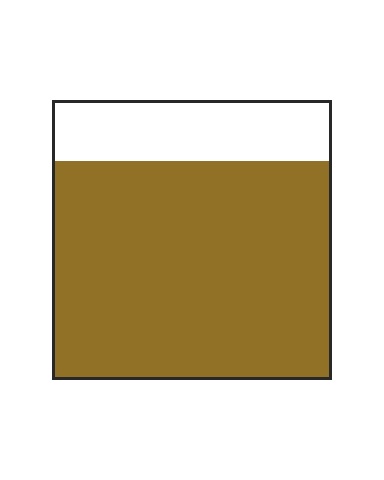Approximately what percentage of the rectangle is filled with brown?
Approximately 80%.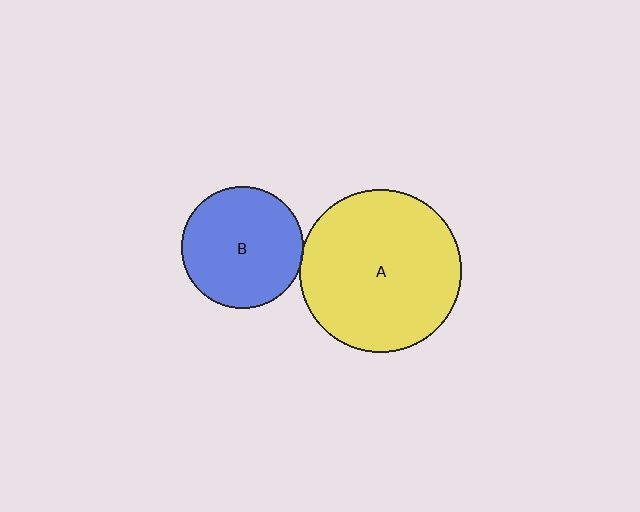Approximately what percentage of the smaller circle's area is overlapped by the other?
Approximately 5%.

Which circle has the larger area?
Circle A (yellow).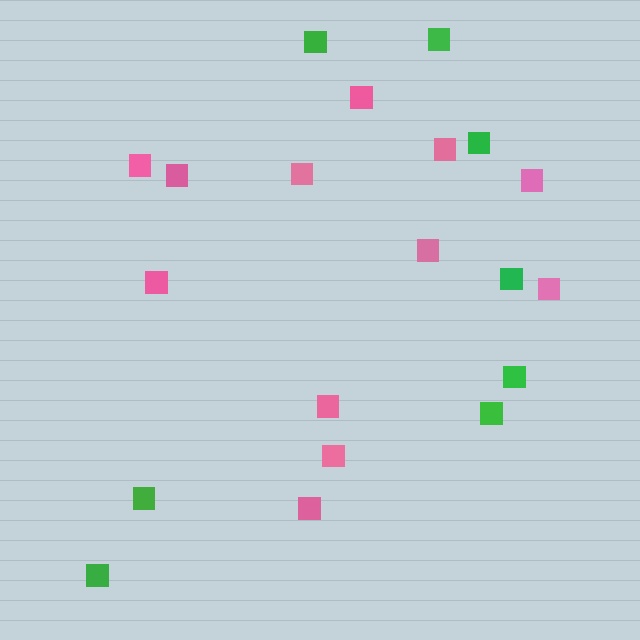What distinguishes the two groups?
There are 2 groups: one group of pink squares (12) and one group of green squares (8).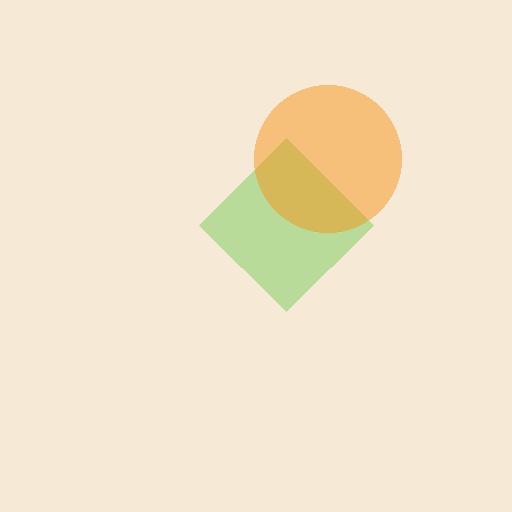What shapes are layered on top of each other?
The layered shapes are: a lime diamond, an orange circle.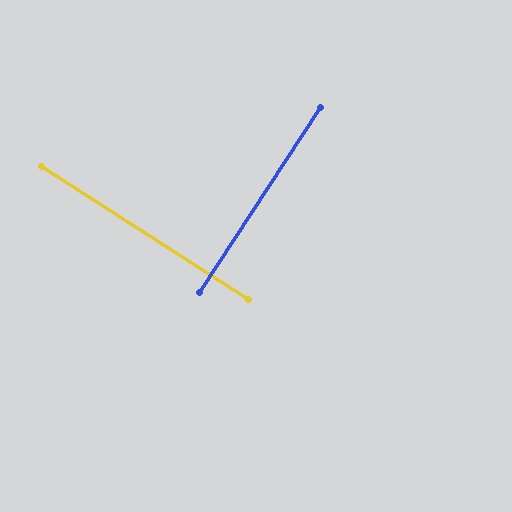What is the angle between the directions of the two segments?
Approximately 89 degrees.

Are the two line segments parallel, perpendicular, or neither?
Perpendicular — they meet at approximately 89°.